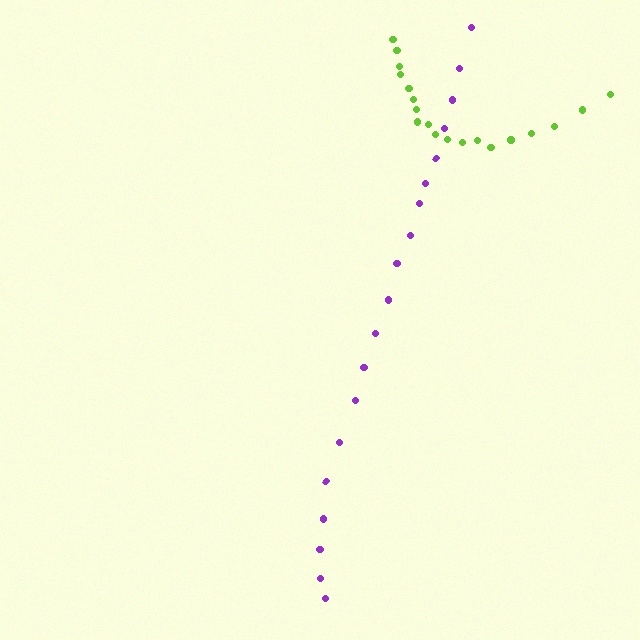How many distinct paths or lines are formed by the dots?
There are 2 distinct paths.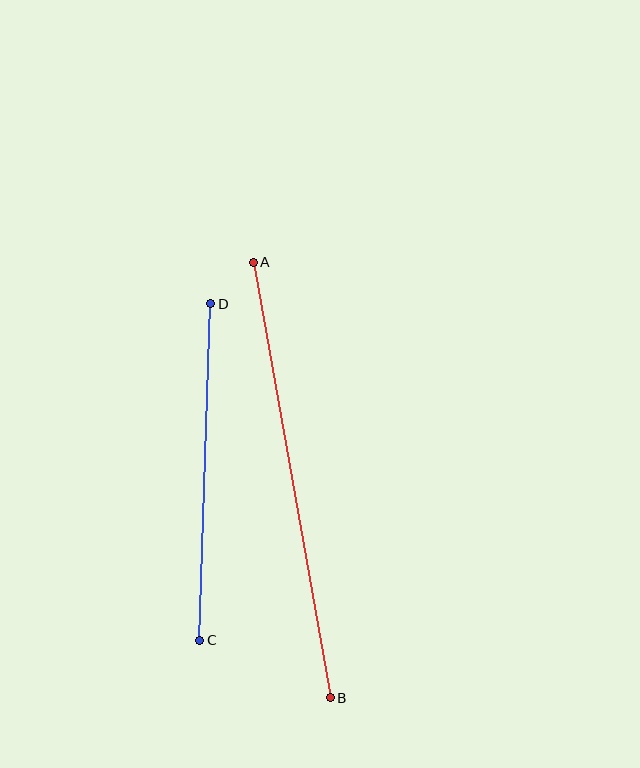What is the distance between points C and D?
The distance is approximately 337 pixels.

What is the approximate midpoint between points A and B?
The midpoint is at approximately (292, 480) pixels.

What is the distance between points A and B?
The distance is approximately 442 pixels.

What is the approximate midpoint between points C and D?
The midpoint is at approximately (205, 472) pixels.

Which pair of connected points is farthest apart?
Points A and B are farthest apart.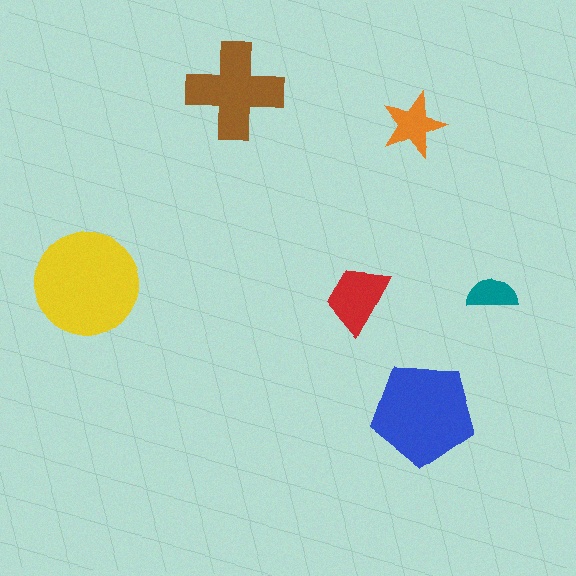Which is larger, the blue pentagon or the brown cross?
The blue pentagon.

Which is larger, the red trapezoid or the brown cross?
The brown cross.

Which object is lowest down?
The blue pentagon is bottommost.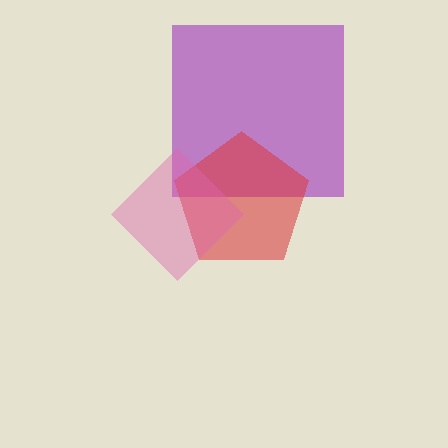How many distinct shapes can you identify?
There are 3 distinct shapes: a purple square, a red pentagon, a pink diamond.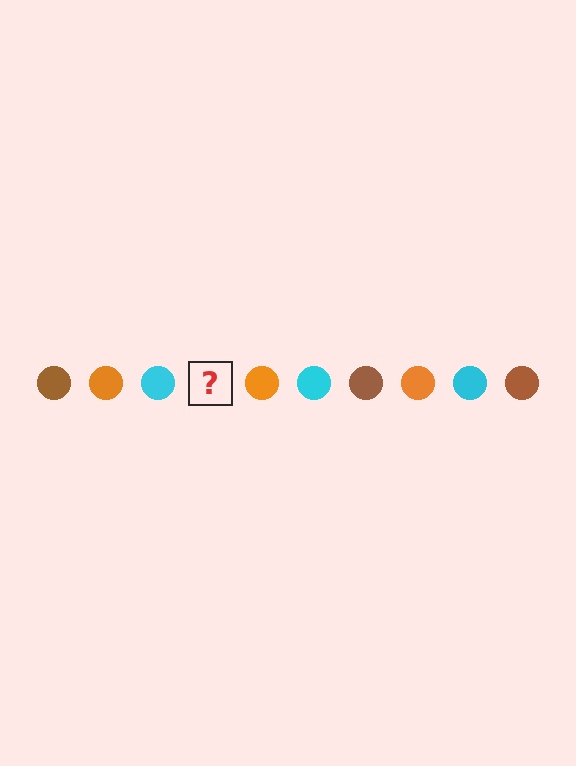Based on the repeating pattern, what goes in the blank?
The blank should be a brown circle.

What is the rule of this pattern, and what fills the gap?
The rule is that the pattern cycles through brown, orange, cyan circles. The gap should be filled with a brown circle.